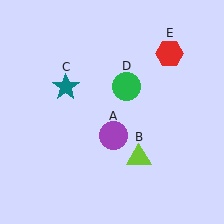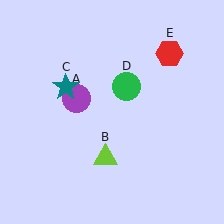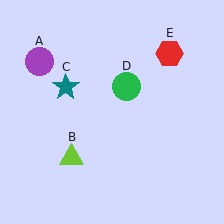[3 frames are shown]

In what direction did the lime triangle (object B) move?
The lime triangle (object B) moved left.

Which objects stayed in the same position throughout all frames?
Teal star (object C) and green circle (object D) and red hexagon (object E) remained stationary.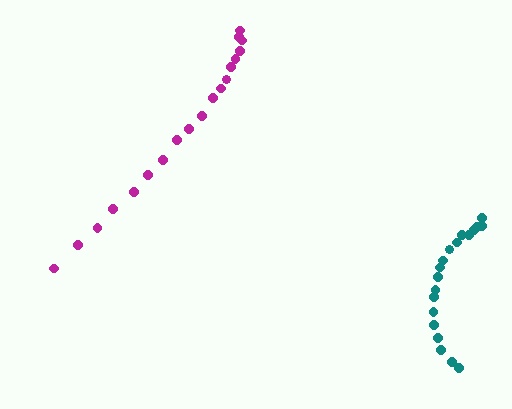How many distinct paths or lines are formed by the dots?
There are 2 distinct paths.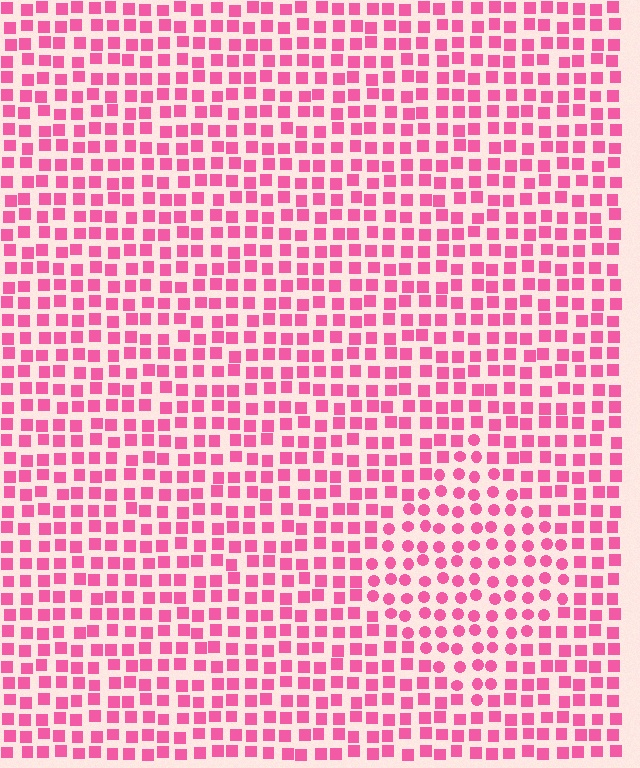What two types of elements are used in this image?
The image uses circles inside the diamond region and squares outside it.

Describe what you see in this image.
The image is filled with small pink elements arranged in a uniform grid. A diamond-shaped region contains circles, while the surrounding area contains squares. The boundary is defined purely by the change in element shape.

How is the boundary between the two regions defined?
The boundary is defined by a change in element shape: circles inside vs. squares outside. All elements share the same color and spacing.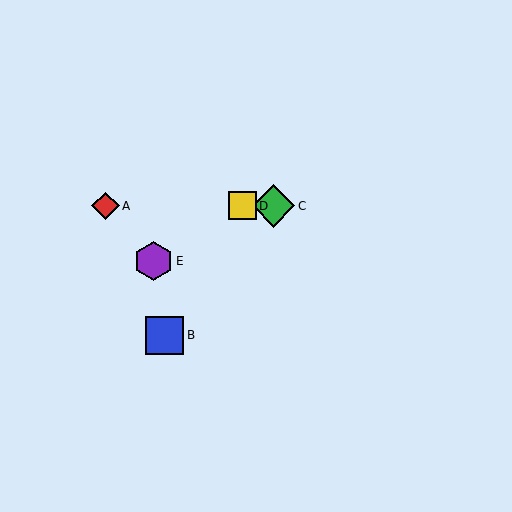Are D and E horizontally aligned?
No, D is at y≈206 and E is at y≈261.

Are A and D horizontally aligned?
Yes, both are at y≈206.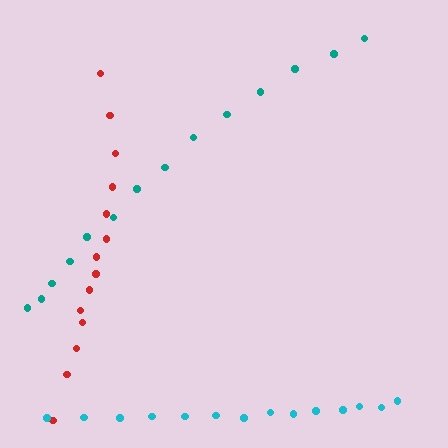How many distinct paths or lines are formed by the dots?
There are 3 distinct paths.